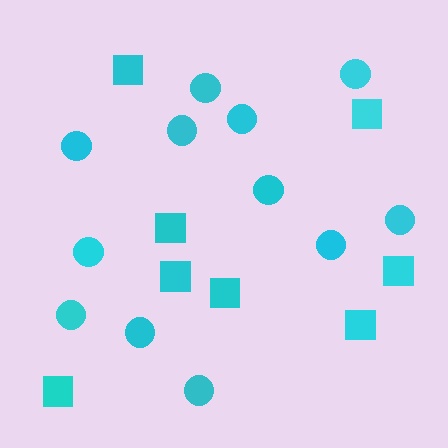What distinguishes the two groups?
There are 2 groups: one group of squares (8) and one group of circles (12).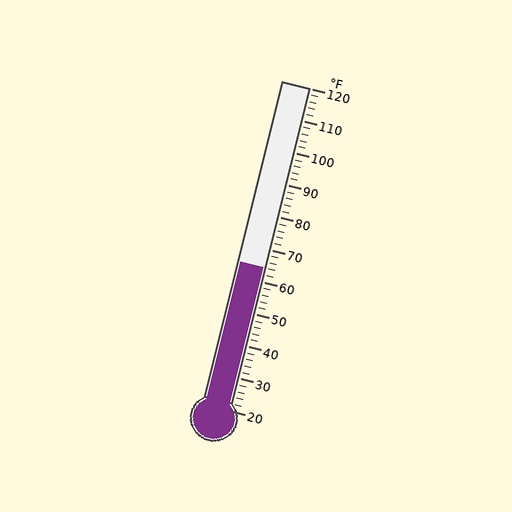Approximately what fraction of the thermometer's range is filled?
The thermometer is filled to approximately 45% of its range.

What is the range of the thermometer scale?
The thermometer scale ranges from 20°F to 120°F.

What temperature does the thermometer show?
The thermometer shows approximately 64°F.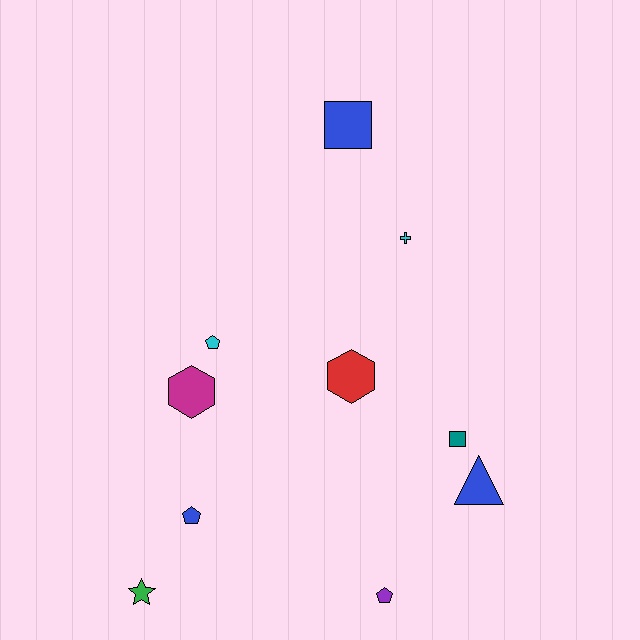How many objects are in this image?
There are 10 objects.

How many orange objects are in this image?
There are no orange objects.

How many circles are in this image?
There are no circles.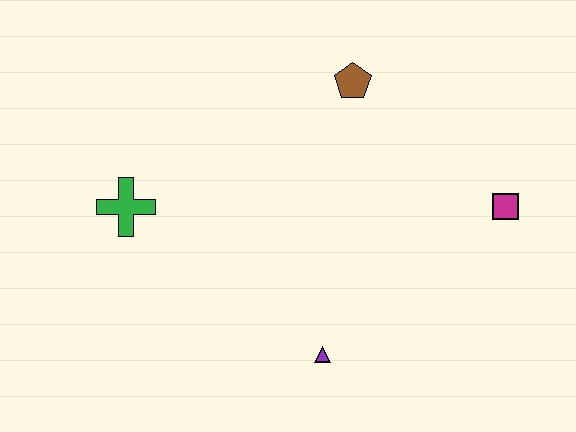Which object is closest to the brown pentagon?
The magenta square is closest to the brown pentagon.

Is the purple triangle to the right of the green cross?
Yes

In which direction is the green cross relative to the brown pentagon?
The green cross is to the left of the brown pentagon.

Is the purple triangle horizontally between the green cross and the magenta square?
Yes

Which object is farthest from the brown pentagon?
The purple triangle is farthest from the brown pentagon.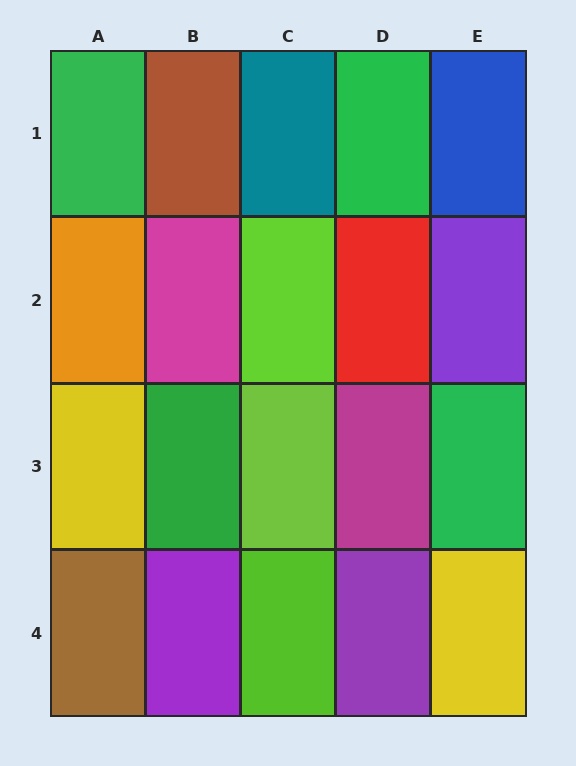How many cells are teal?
1 cell is teal.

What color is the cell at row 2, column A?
Orange.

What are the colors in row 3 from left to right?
Yellow, green, lime, magenta, green.